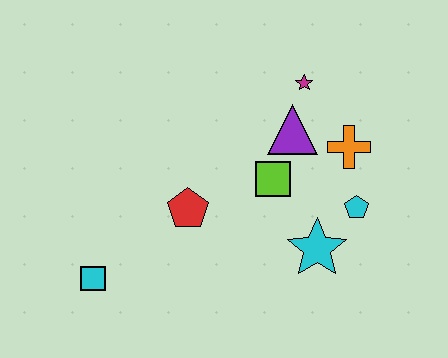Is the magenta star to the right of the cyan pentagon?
No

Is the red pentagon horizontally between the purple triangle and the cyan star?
No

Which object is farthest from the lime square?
The cyan square is farthest from the lime square.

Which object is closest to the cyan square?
The red pentagon is closest to the cyan square.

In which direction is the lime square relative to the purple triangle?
The lime square is below the purple triangle.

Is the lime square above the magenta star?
No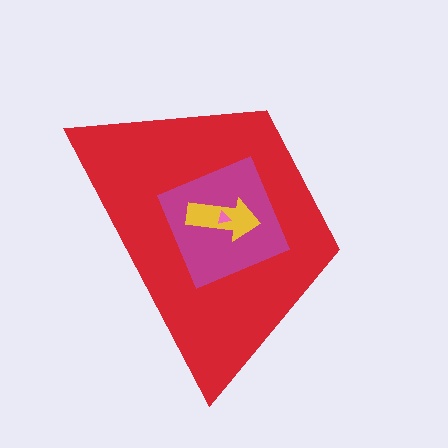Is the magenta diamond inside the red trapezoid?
Yes.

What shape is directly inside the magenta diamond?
The yellow arrow.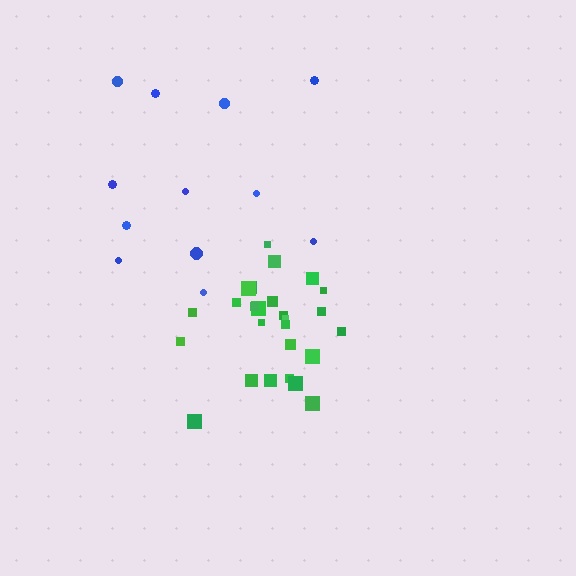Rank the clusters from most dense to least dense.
green, blue.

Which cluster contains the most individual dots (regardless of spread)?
Green (26).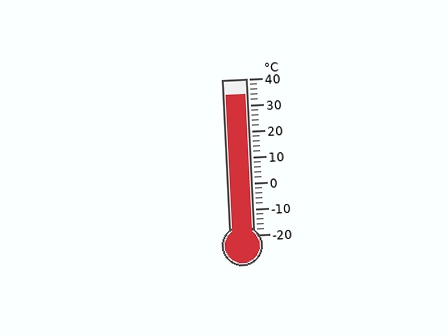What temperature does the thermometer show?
The thermometer shows approximately 34°C.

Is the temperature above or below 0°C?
The temperature is above 0°C.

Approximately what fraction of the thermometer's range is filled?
The thermometer is filled to approximately 90% of its range.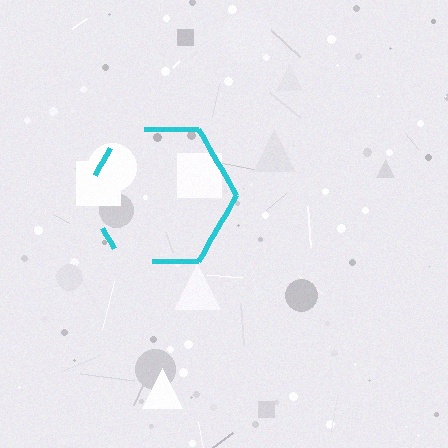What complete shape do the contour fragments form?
The contour fragments form a hexagon.